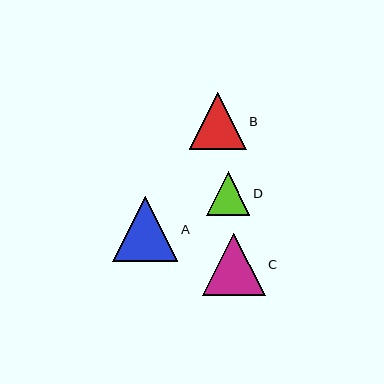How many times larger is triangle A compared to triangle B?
Triangle A is approximately 1.1 times the size of triangle B.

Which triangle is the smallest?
Triangle D is the smallest with a size of approximately 43 pixels.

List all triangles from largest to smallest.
From largest to smallest: A, C, B, D.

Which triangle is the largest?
Triangle A is the largest with a size of approximately 65 pixels.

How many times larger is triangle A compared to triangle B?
Triangle A is approximately 1.1 times the size of triangle B.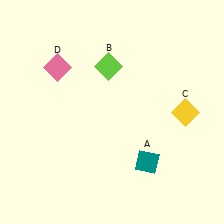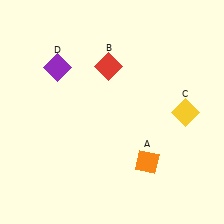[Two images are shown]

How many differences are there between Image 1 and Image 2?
There are 3 differences between the two images.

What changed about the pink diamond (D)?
In Image 1, D is pink. In Image 2, it changed to purple.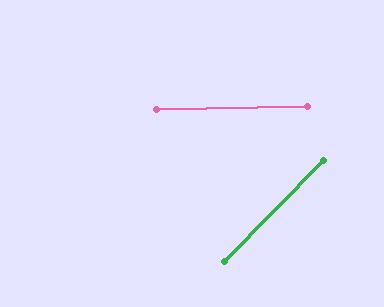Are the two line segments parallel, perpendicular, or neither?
Neither parallel nor perpendicular — they differ by about 44°.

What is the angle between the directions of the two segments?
Approximately 44 degrees.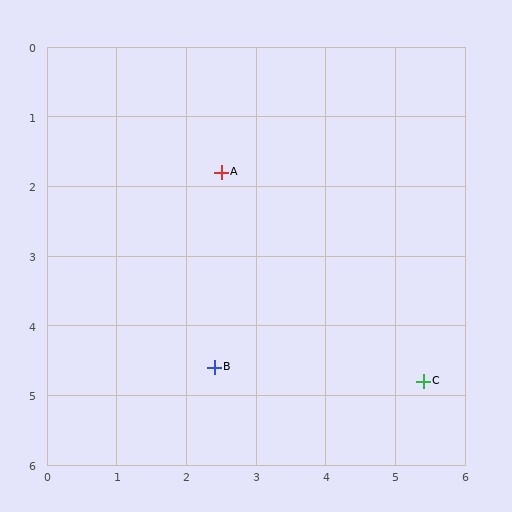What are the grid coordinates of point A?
Point A is at approximately (2.5, 1.8).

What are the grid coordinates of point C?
Point C is at approximately (5.4, 4.8).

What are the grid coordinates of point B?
Point B is at approximately (2.4, 4.6).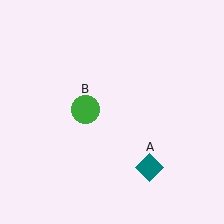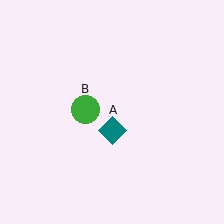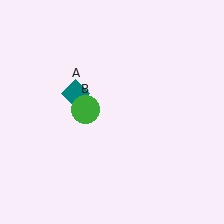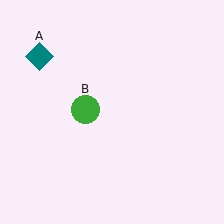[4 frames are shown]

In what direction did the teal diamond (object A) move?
The teal diamond (object A) moved up and to the left.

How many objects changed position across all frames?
1 object changed position: teal diamond (object A).